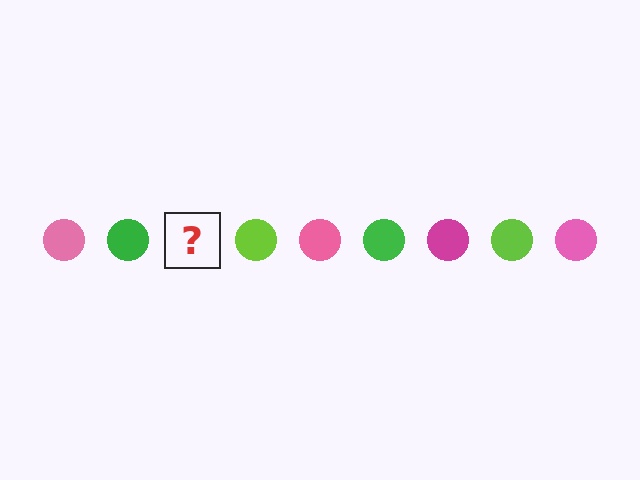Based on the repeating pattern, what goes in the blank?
The blank should be a magenta circle.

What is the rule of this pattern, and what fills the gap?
The rule is that the pattern cycles through pink, green, magenta, lime circles. The gap should be filled with a magenta circle.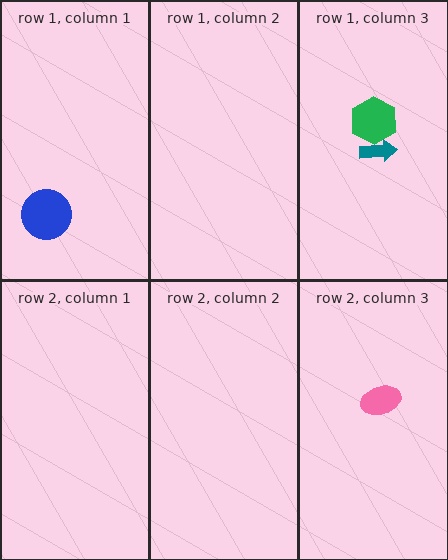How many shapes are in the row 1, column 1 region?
1.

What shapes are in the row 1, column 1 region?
The blue circle.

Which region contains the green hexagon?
The row 1, column 3 region.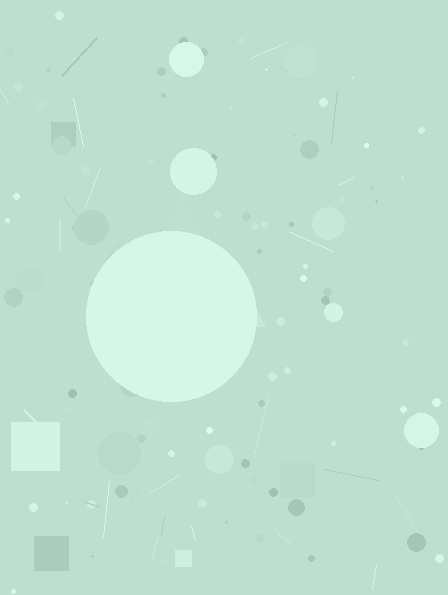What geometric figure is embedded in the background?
A circle is embedded in the background.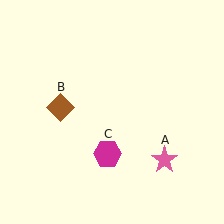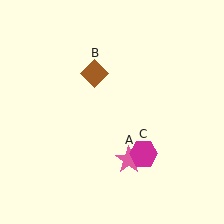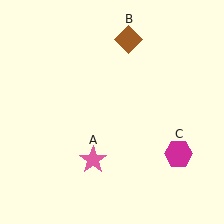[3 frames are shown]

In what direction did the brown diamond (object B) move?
The brown diamond (object B) moved up and to the right.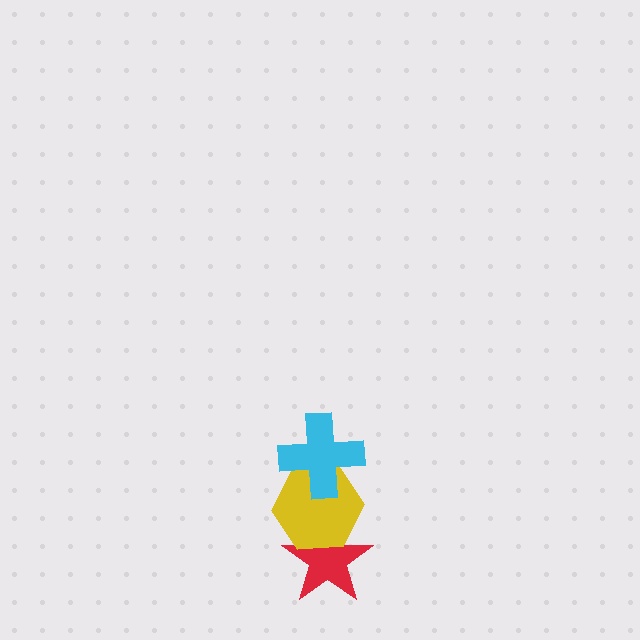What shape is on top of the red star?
The yellow hexagon is on top of the red star.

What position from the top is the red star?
The red star is 3rd from the top.